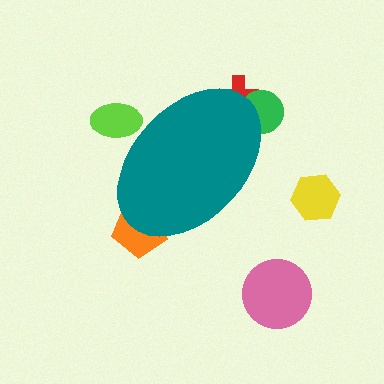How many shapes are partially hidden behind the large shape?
4 shapes are partially hidden.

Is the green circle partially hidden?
Yes, the green circle is partially hidden behind the teal ellipse.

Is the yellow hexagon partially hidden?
No, the yellow hexagon is fully visible.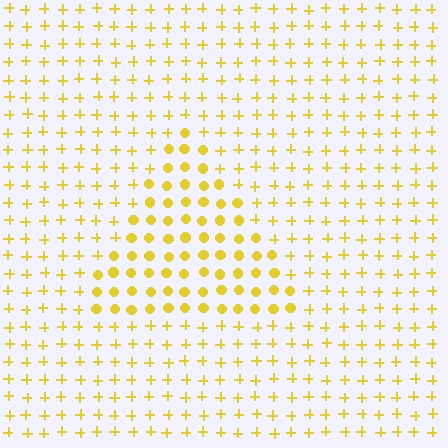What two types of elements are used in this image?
The image uses circles inside the triangle region and plus signs outside it.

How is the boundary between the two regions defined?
The boundary is defined by a change in element shape: circles inside vs. plus signs outside. All elements share the same color and spacing.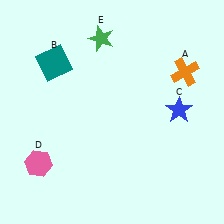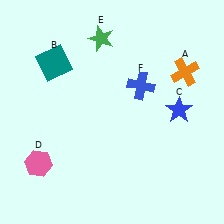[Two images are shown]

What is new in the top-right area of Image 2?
A blue cross (F) was added in the top-right area of Image 2.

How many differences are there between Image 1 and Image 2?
There is 1 difference between the two images.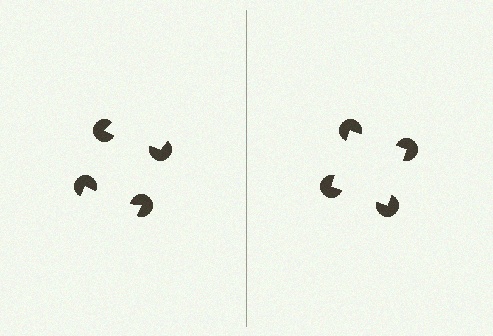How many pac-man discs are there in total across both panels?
8 — 4 on each side.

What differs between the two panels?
The pac-man discs are positioned identically on both sides; only the wedge orientations differ. On the right they align to a square; on the left they are misaligned.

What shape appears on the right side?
An illusory square.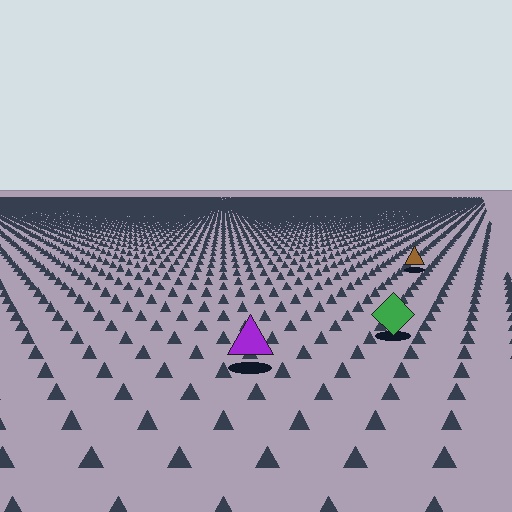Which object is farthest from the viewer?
The brown triangle is farthest from the viewer. It appears smaller and the ground texture around it is denser.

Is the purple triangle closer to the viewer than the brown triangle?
Yes. The purple triangle is closer — you can tell from the texture gradient: the ground texture is coarser near it.